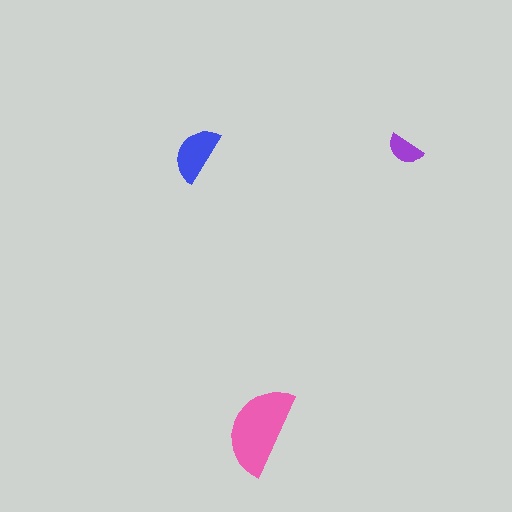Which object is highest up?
The purple semicircle is topmost.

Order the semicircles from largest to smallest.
the pink one, the blue one, the purple one.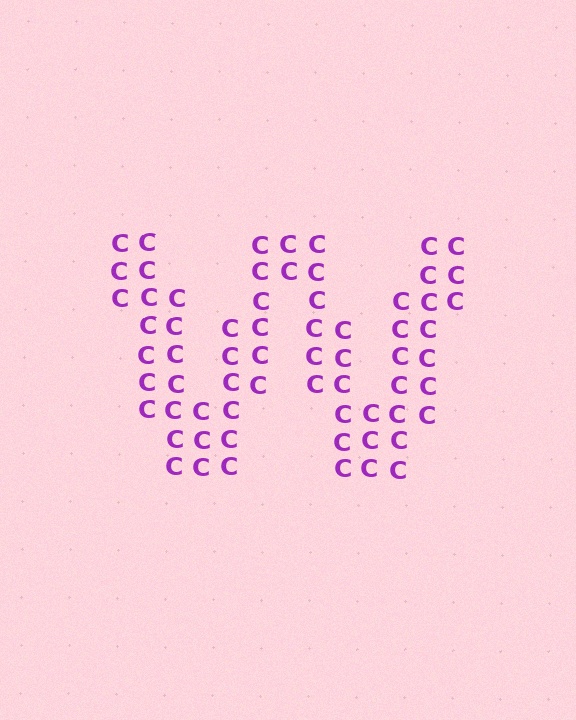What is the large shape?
The large shape is the letter W.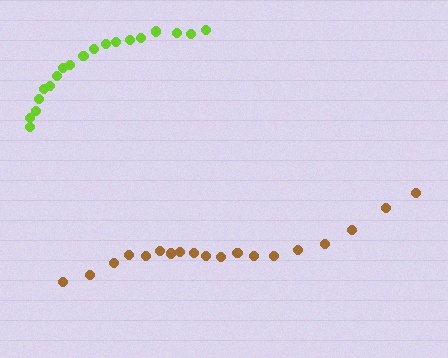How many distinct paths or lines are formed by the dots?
There are 2 distinct paths.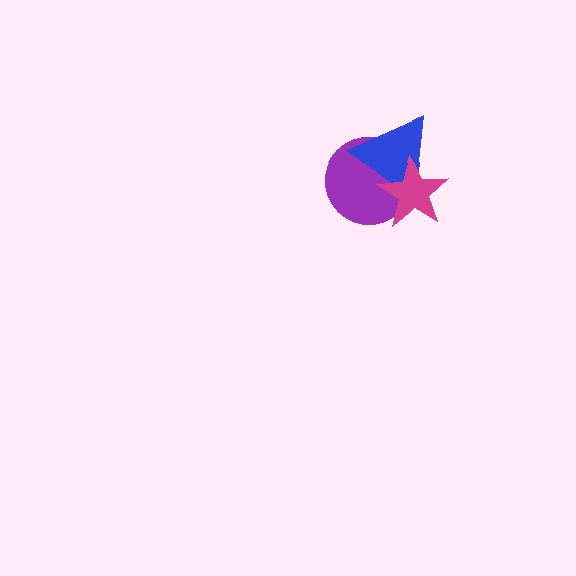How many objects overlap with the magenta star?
2 objects overlap with the magenta star.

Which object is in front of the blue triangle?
The magenta star is in front of the blue triangle.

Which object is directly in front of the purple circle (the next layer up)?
The blue triangle is directly in front of the purple circle.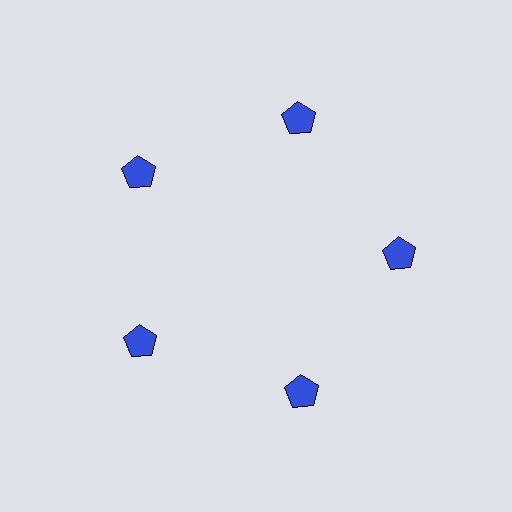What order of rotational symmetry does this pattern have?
This pattern has 5-fold rotational symmetry.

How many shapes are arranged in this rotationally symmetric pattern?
There are 5 shapes, arranged in 5 groups of 1.